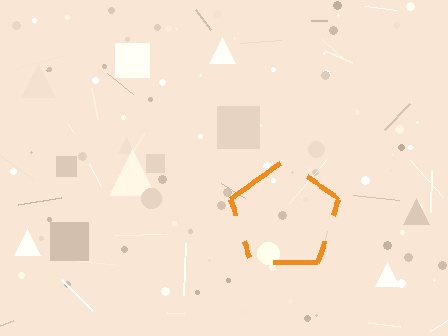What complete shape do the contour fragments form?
The contour fragments form a pentagon.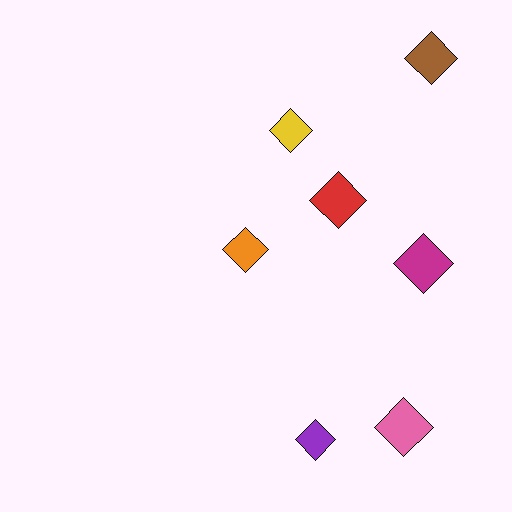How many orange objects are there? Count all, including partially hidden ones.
There is 1 orange object.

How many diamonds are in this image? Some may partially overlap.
There are 7 diamonds.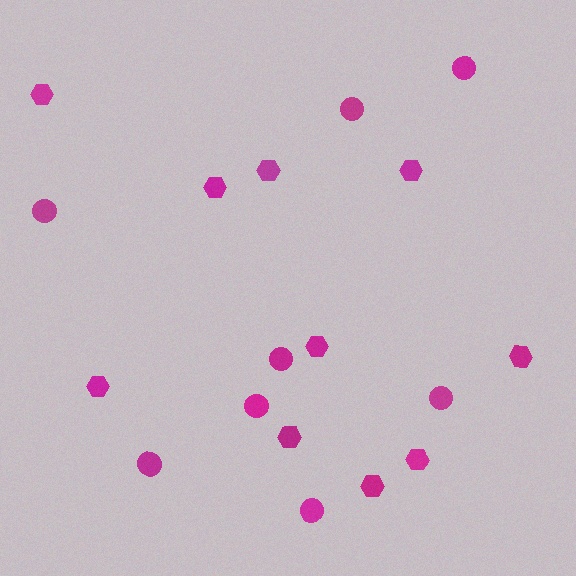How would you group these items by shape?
There are 2 groups: one group of hexagons (10) and one group of circles (8).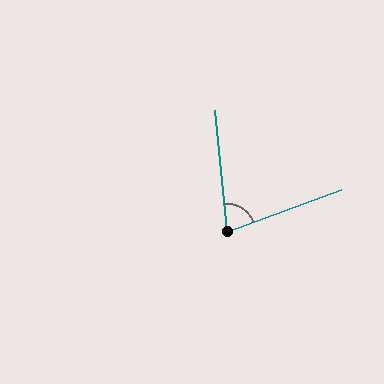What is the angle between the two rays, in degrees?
Approximately 75 degrees.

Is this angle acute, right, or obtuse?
It is acute.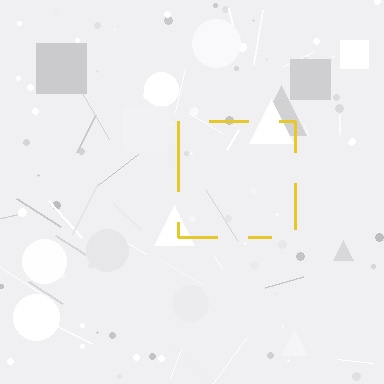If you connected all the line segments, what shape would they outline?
They would outline a square.